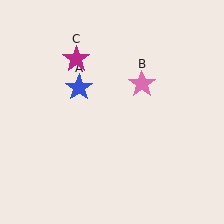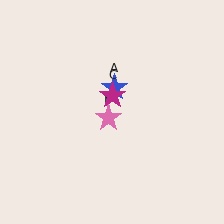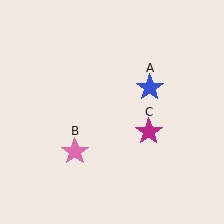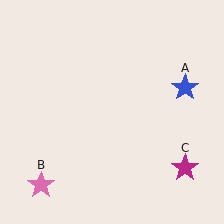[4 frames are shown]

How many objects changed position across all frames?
3 objects changed position: blue star (object A), pink star (object B), magenta star (object C).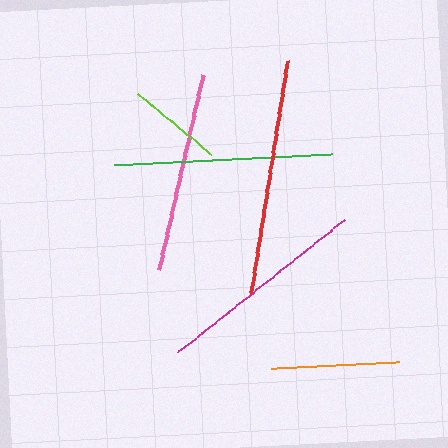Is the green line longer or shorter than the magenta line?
The green line is longer than the magenta line.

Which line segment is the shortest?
The lime line is the shortest at approximately 95 pixels.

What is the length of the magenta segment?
The magenta segment is approximately 213 pixels long.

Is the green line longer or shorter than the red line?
The red line is longer than the green line.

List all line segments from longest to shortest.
From longest to shortest: red, green, magenta, pink, orange, lime.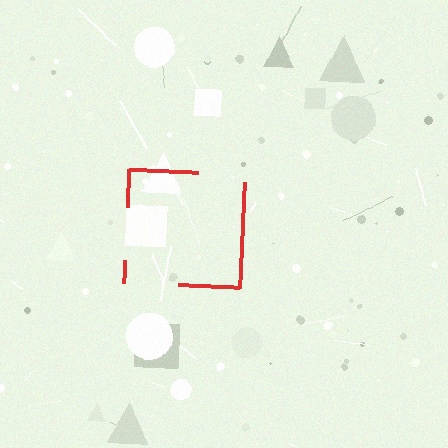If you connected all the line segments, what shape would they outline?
They would outline a square.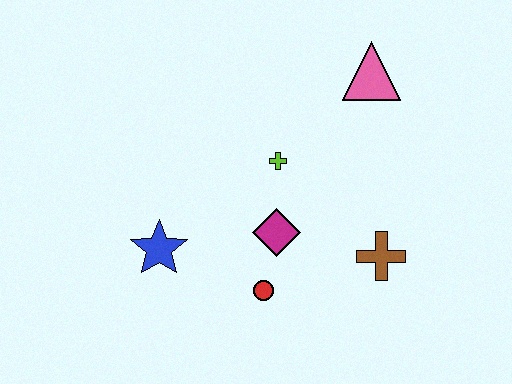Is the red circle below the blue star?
Yes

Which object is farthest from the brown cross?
The blue star is farthest from the brown cross.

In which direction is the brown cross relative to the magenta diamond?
The brown cross is to the right of the magenta diamond.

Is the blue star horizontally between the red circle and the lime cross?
No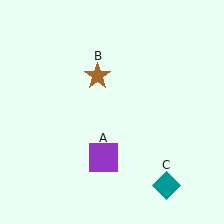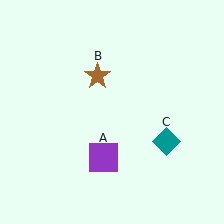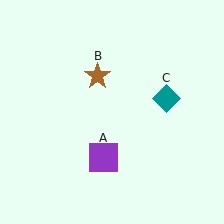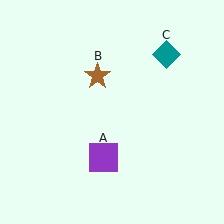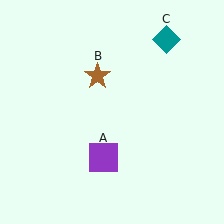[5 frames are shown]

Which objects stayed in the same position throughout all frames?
Purple square (object A) and brown star (object B) remained stationary.